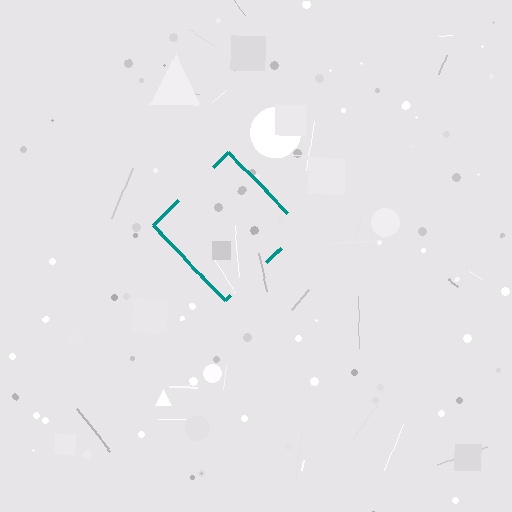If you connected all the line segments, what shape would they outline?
They would outline a diamond.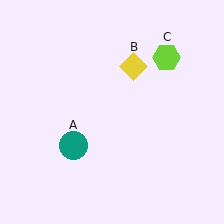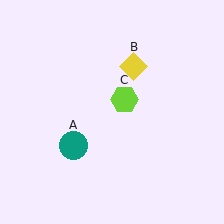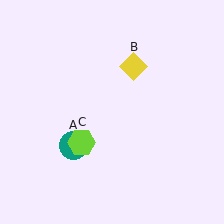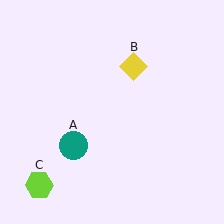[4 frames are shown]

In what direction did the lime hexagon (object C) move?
The lime hexagon (object C) moved down and to the left.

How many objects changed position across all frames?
1 object changed position: lime hexagon (object C).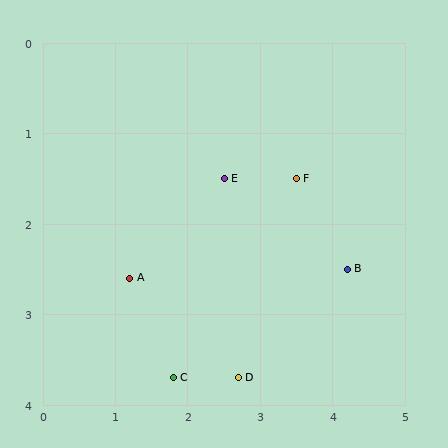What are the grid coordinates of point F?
Point F is at approximately (3.5, 1.5).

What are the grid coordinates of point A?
Point A is at approximately (1.2, 2.6).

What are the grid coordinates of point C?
Point C is at approximately (1.8, 3.7).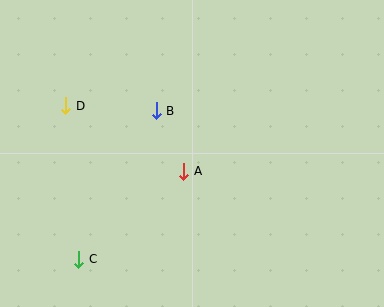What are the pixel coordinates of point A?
Point A is at (184, 171).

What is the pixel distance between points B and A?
The distance between B and A is 66 pixels.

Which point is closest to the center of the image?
Point A at (184, 171) is closest to the center.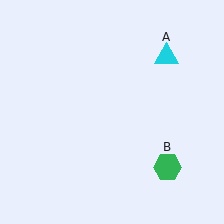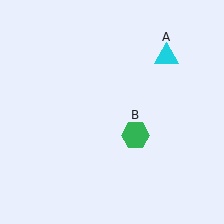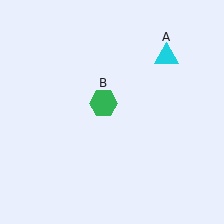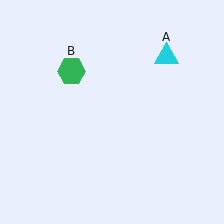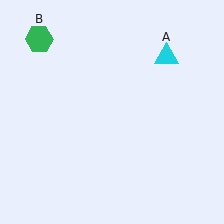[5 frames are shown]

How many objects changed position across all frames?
1 object changed position: green hexagon (object B).